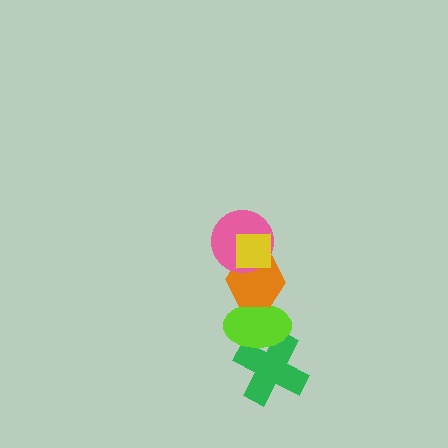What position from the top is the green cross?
The green cross is 5th from the top.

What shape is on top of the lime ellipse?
The orange hexagon is on top of the lime ellipse.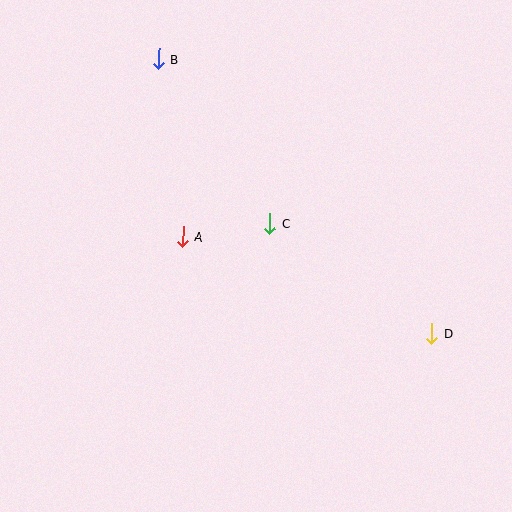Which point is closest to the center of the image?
Point C at (270, 223) is closest to the center.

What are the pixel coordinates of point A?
Point A is at (183, 237).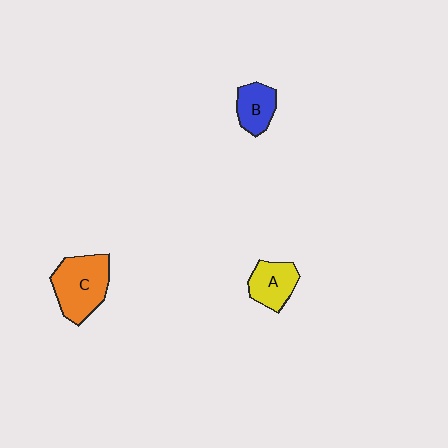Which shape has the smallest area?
Shape B (blue).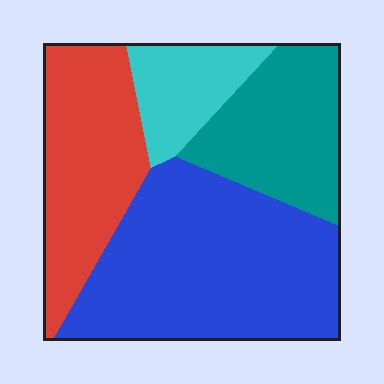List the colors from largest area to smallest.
From largest to smallest: blue, red, teal, cyan.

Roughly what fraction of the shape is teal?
Teal covers around 20% of the shape.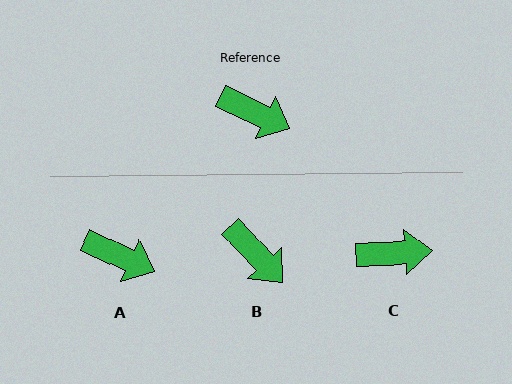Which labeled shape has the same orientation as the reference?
A.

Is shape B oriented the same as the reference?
No, it is off by about 22 degrees.